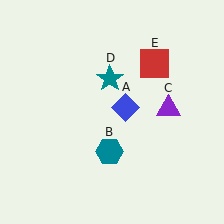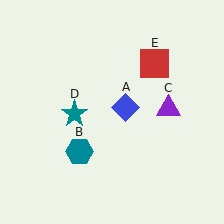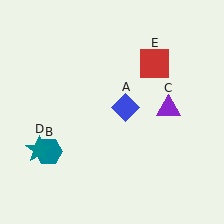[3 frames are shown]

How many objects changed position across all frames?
2 objects changed position: teal hexagon (object B), teal star (object D).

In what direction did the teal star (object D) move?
The teal star (object D) moved down and to the left.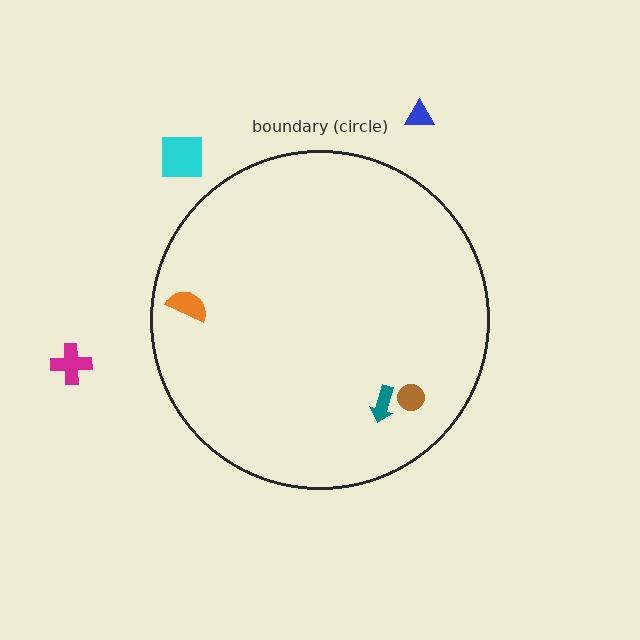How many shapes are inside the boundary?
3 inside, 3 outside.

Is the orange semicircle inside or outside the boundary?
Inside.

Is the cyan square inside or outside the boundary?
Outside.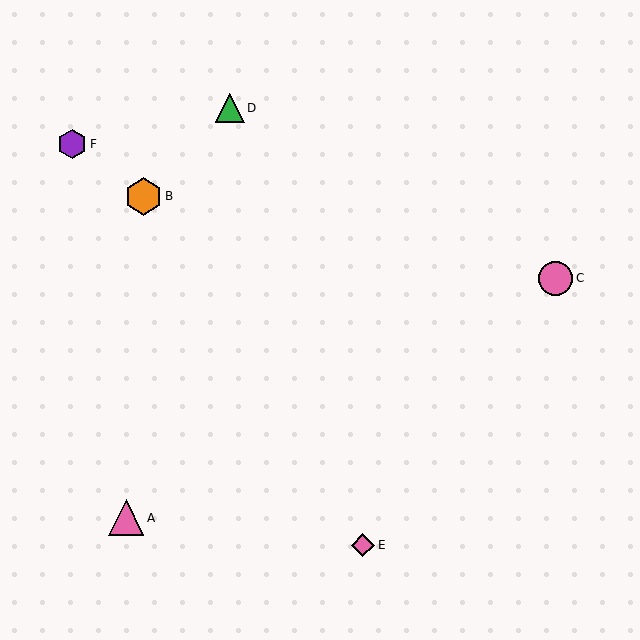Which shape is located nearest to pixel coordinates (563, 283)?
The pink circle (labeled C) at (556, 278) is nearest to that location.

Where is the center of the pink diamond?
The center of the pink diamond is at (363, 545).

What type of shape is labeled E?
Shape E is a pink diamond.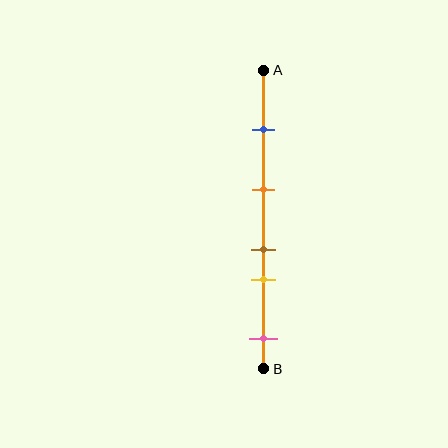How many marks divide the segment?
There are 5 marks dividing the segment.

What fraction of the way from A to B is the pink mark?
The pink mark is approximately 90% (0.9) of the way from A to B.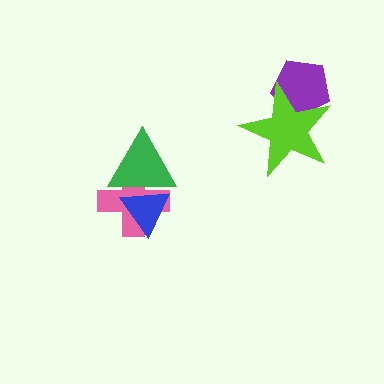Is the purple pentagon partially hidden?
Yes, it is partially covered by another shape.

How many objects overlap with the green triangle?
2 objects overlap with the green triangle.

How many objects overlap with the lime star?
1 object overlaps with the lime star.